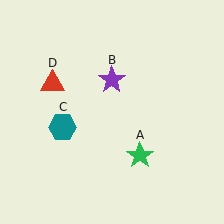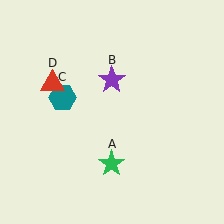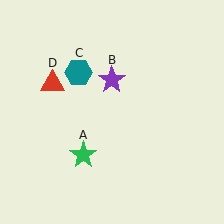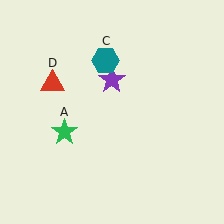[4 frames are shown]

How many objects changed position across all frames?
2 objects changed position: green star (object A), teal hexagon (object C).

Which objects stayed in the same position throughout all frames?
Purple star (object B) and red triangle (object D) remained stationary.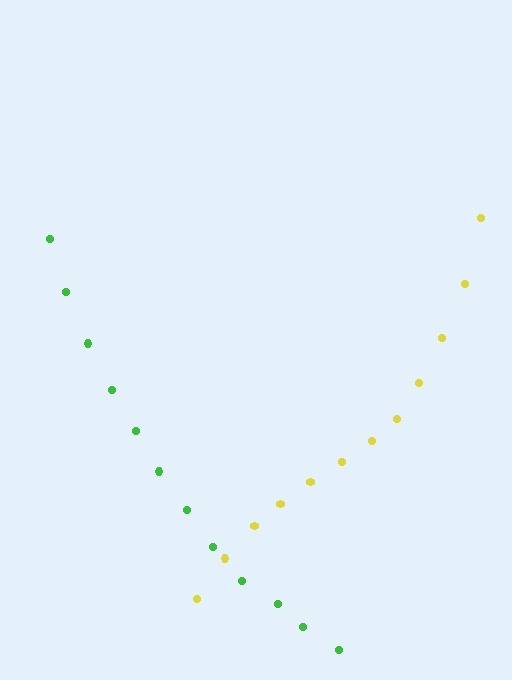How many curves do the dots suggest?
There are 2 distinct paths.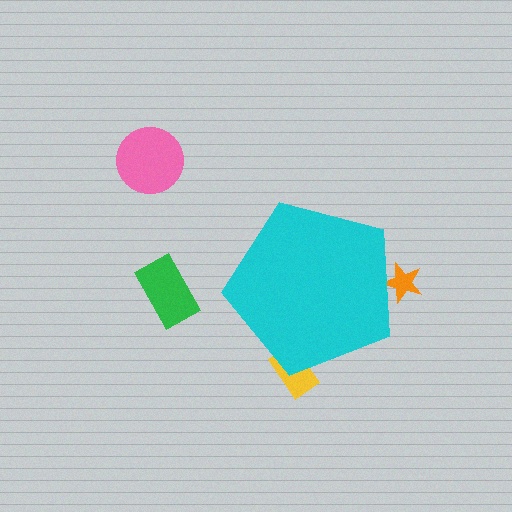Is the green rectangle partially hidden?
No, the green rectangle is fully visible.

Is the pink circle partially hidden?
No, the pink circle is fully visible.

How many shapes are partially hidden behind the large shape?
2 shapes are partially hidden.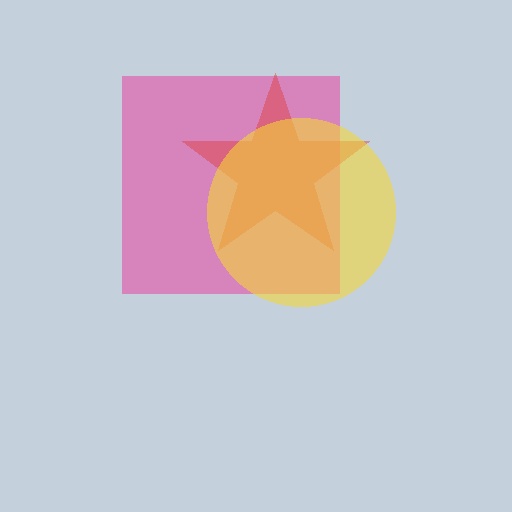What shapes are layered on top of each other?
The layered shapes are: a pink square, a red star, a yellow circle.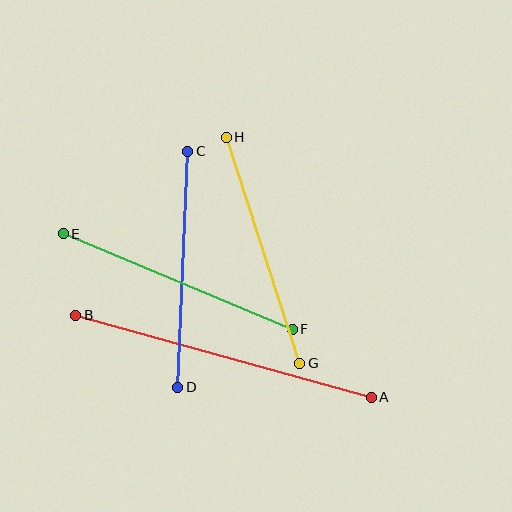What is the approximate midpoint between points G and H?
The midpoint is at approximately (263, 250) pixels.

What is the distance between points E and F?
The distance is approximately 248 pixels.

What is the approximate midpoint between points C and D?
The midpoint is at approximately (183, 269) pixels.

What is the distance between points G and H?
The distance is approximately 237 pixels.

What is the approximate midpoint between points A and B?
The midpoint is at approximately (224, 356) pixels.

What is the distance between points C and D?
The distance is approximately 236 pixels.